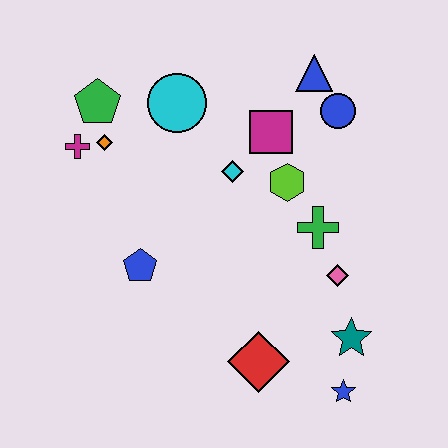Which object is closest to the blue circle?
The blue triangle is closest to the blue circle.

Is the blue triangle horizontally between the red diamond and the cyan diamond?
No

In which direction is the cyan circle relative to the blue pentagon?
The cyan circle is above the blue pentagon.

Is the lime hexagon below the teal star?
No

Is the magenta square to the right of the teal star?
No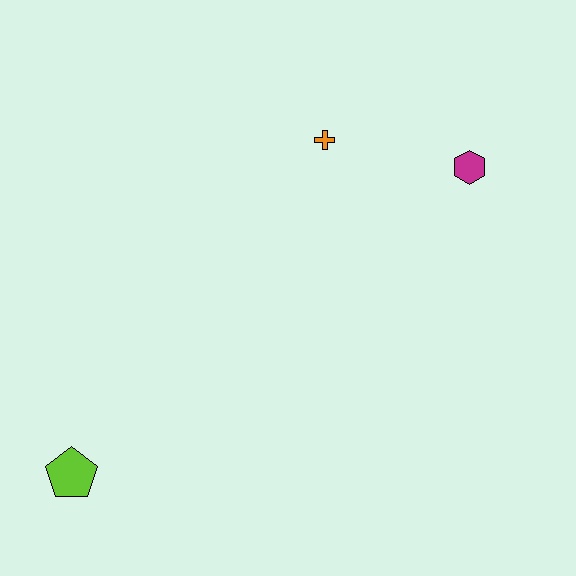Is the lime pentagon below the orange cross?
Yes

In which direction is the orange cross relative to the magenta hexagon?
The orange cross is to the left of the magenta hexagon.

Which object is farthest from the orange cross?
The lime pentagon is farthest from the orange cross.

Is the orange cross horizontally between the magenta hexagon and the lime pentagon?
Yes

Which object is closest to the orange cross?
The magenta hexagon is closest to the orange cross.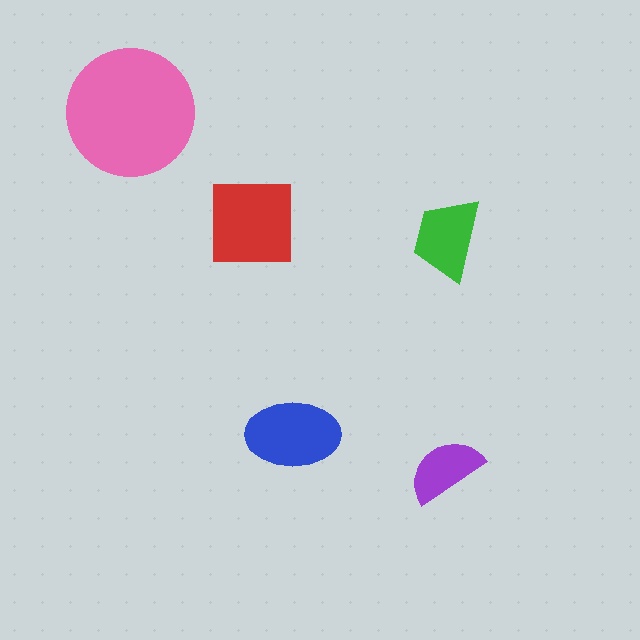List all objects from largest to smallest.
The pink circle, the red square, the blue ellipse, the green trapezoid, the purple semicircle.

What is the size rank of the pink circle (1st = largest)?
1st.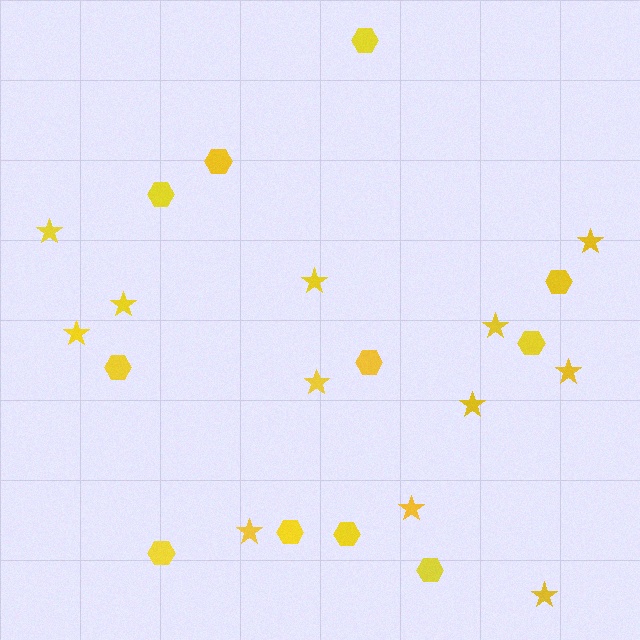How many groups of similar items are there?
There are 2 groups: one group of hexagons (11) and one group of stars (12).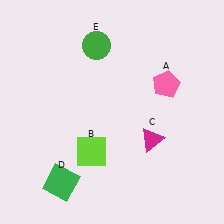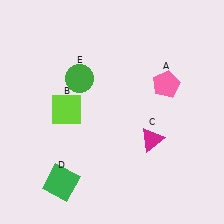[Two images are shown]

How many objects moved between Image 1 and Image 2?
2 objects moved between the two images.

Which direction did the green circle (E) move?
The green circle (E) moved down.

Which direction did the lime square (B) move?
The lime square (B) moved up.